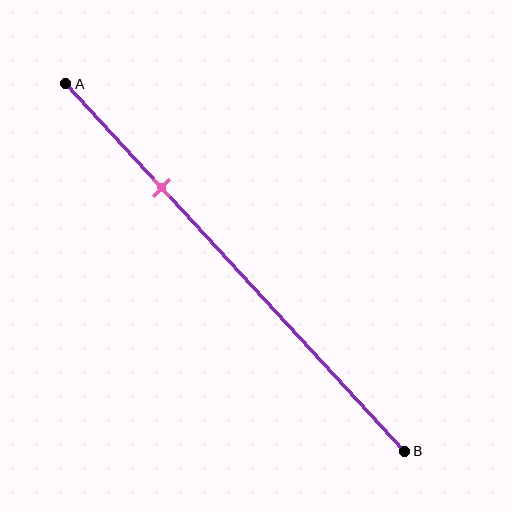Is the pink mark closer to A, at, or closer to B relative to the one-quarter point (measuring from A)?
The pink mark is closer to point B than the one-quarter point of segment AB.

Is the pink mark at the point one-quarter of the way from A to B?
No, the mark is at about 30% from A, not at the 25% one-quarter point.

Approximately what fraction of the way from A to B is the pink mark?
The pink mark is approximately 30% of the way from A to B.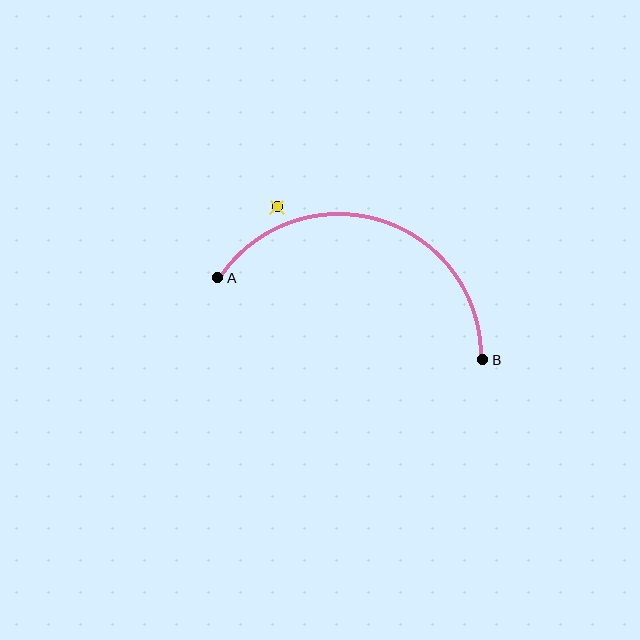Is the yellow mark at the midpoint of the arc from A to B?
No — the yellow mark does not lie on the arc at all. It sits slightly outside the curve.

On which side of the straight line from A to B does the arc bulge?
The arc bulges above the straight line connecting A and B.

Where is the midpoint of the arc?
The arc midpoint is the point on the curve farthest from the straight line joining A and B. It sits above that line.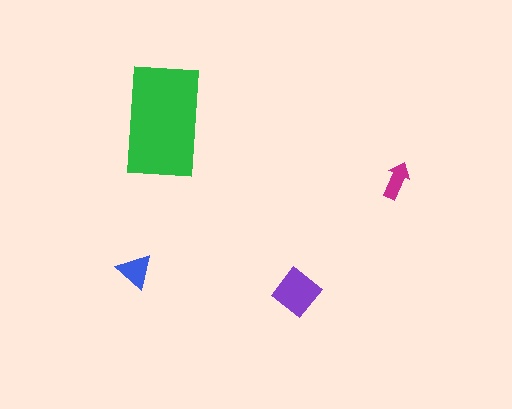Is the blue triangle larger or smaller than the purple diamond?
Smaller.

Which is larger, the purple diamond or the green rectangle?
The green rectangle.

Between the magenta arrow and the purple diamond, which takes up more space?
The purple diamond.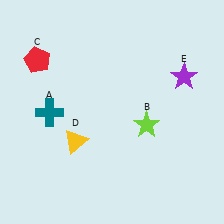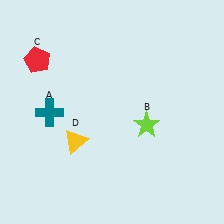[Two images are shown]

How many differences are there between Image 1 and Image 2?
There is 1 difference between the two images.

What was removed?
The purple star (E) was removed in Image 2.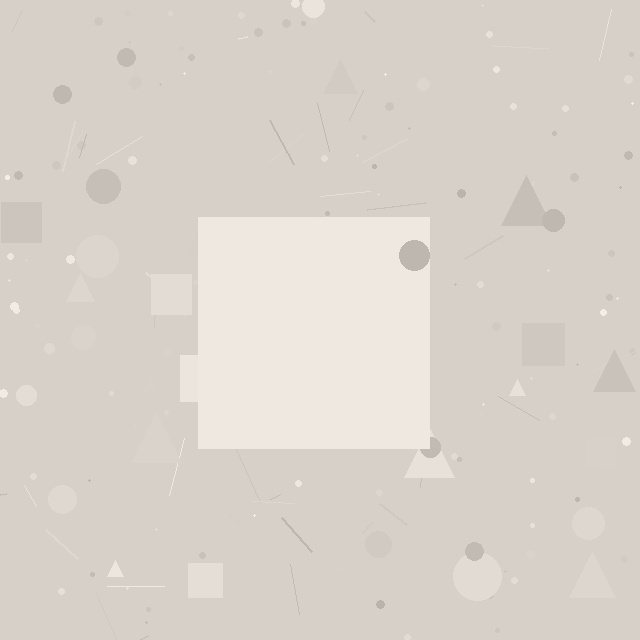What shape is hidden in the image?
A square is hidden in the image.